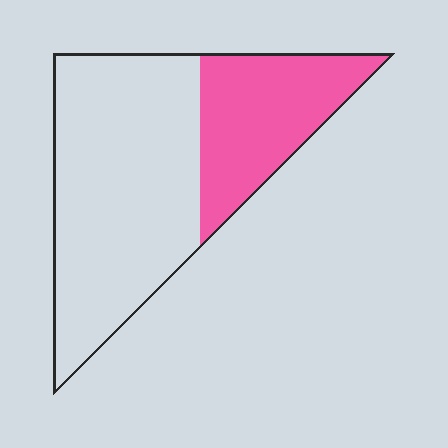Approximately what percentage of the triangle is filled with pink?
Approximately 35%.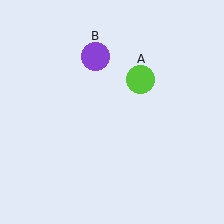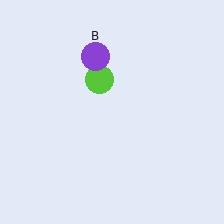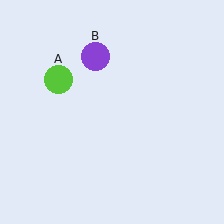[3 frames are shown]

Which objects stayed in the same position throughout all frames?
Purple circle (object B) remained stationary.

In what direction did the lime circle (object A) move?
The lime circle (object A) moved left.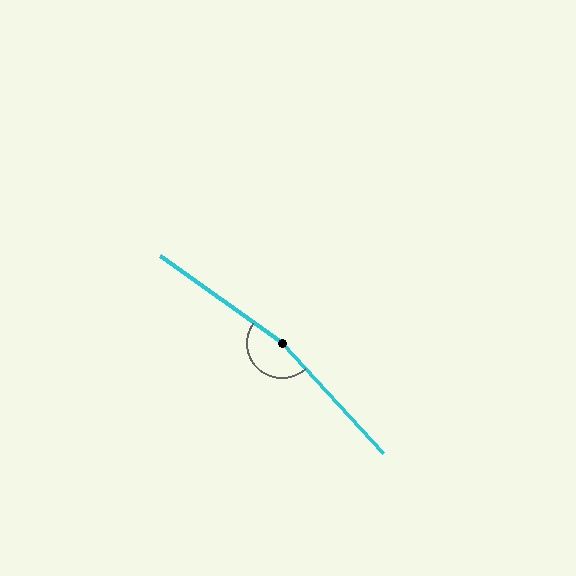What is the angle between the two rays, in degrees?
Approximately 169 degrees.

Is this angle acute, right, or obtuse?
It is obtuse.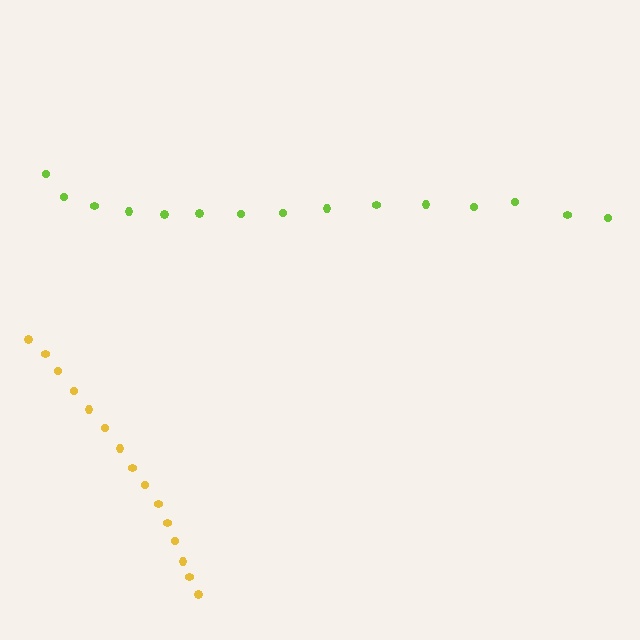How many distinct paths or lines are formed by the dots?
There are 2 distinct paths.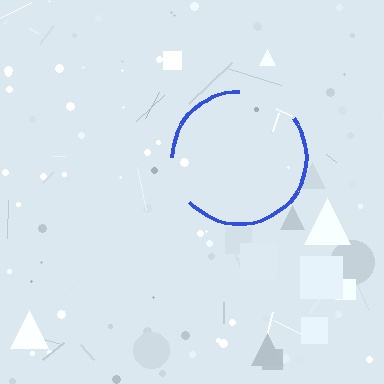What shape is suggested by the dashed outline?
The dashed outline suggests a circle.